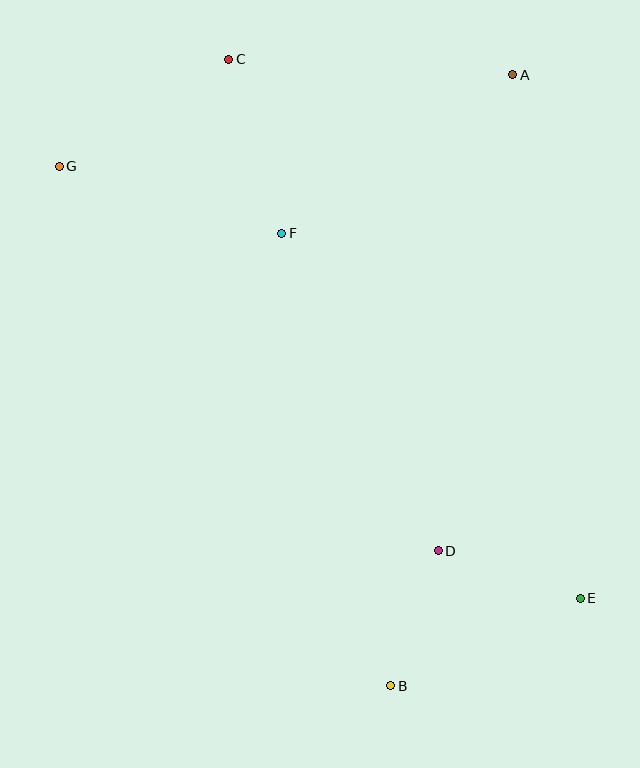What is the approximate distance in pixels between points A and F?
The distance between A and F is approximately 280 pixels.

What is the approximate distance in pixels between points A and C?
The distance between A and C is approximately 284 pixels.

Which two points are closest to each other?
Points B and D are closest to each other.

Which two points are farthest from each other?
Points E and G are farthest from each other.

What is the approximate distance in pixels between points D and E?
The distance between D and E is approximately 150 pixels.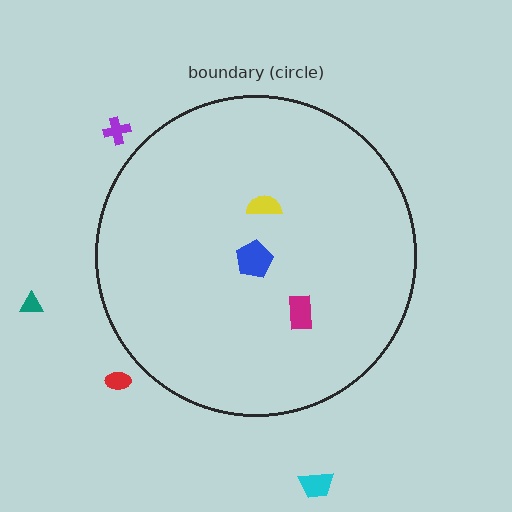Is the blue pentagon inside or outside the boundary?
Inside.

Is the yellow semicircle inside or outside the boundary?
Inside.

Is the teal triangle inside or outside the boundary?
Outside.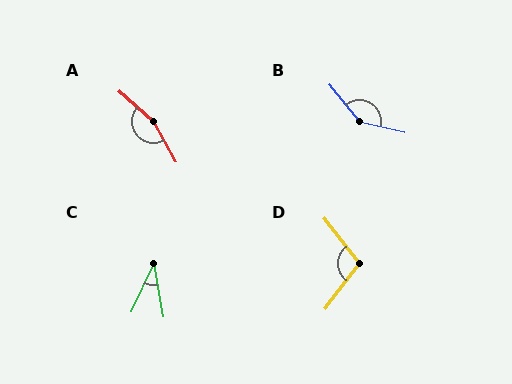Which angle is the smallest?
C, at approximately 35 degrees.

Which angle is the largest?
A, at approximately 162 degrees.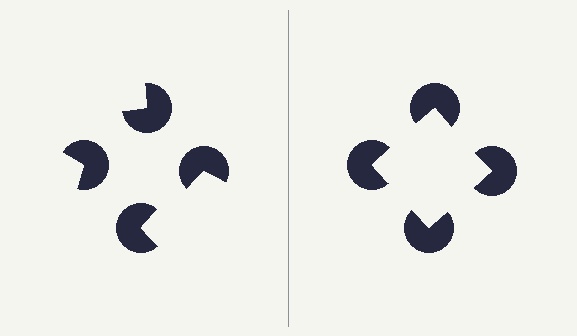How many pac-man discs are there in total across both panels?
8 — 4 on each side.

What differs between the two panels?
The pac-man discs are positioned identically on both sides; only the wedge orientations differ. On the right they align to a square; on the left they are misaligned.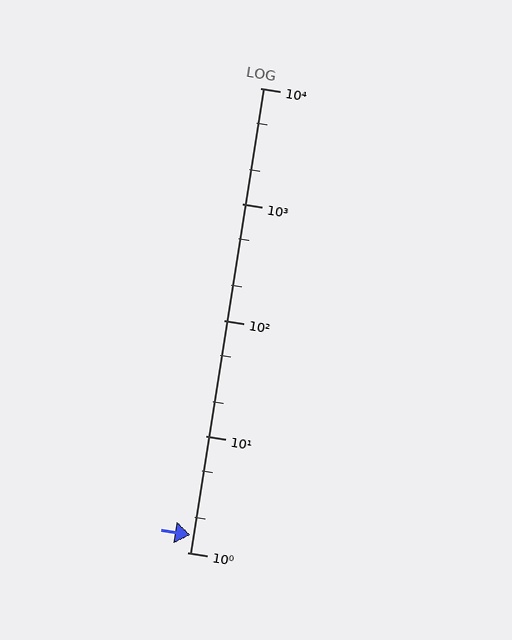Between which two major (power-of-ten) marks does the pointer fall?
The pointer is between 1 and 10.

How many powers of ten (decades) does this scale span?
The scale spans 4 decades, from 1 to 10000.